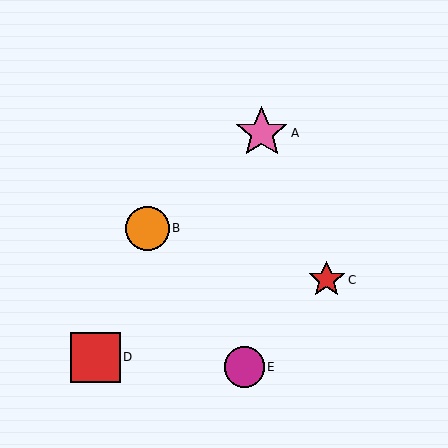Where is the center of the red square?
The center of the red square is at (96, 357).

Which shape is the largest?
The pink star (labeled A) is the largest.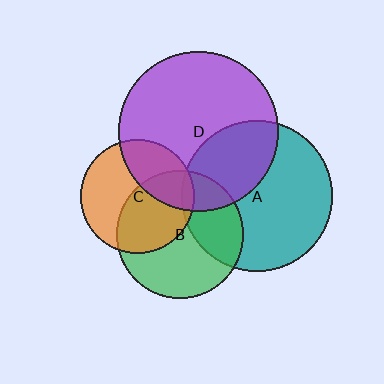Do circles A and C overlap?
Yes.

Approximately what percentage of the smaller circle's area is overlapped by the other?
Approximately 5%.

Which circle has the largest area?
Circle D (purple).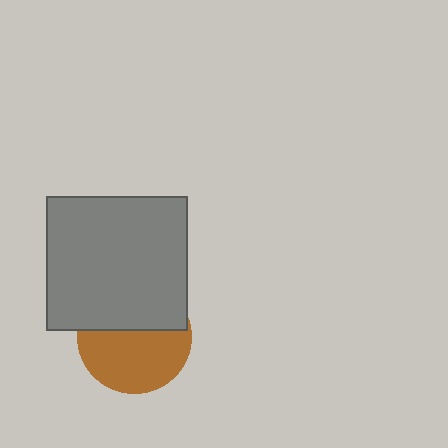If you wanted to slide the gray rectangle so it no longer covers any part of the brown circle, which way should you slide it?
Slide it up — that is the most direct way to separate the two shapes.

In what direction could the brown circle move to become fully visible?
The brown circle could move down. That would shift it out from behind the gray rectangle entirely.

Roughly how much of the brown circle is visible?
About half of it is visible (roughly 56%).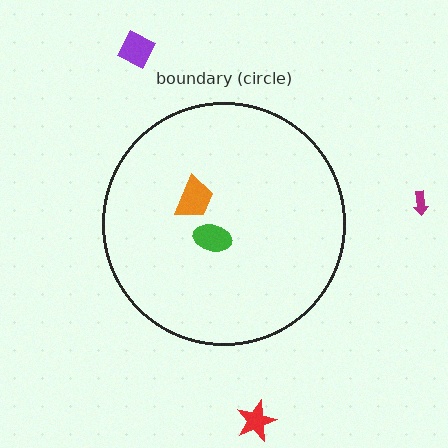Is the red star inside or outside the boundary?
Outside.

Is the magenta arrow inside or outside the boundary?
Outside.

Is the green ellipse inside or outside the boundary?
Inside.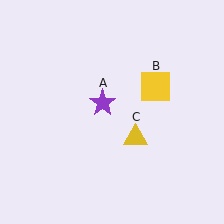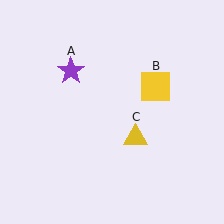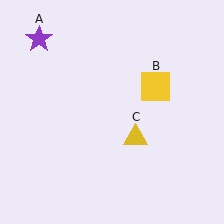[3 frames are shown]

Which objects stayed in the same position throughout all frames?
Yellow square (object B) and yellow triangle (object C) remained stationary.